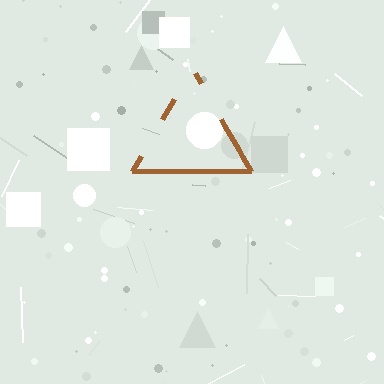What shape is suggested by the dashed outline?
The dashed outline suggests a triangle.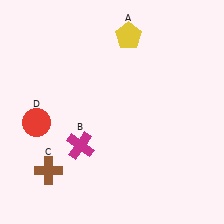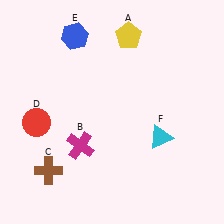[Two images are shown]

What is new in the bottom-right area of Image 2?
A cyan triangle (F) was added in the bottom-right area of Image 2.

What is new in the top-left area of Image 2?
A blue hexagon (E) was added in the top-left area of Image 2.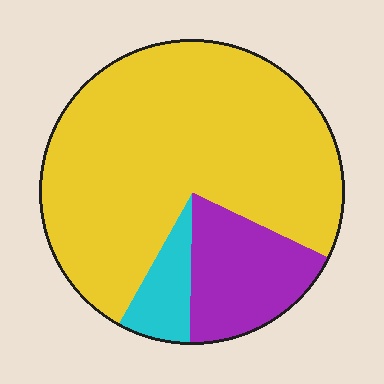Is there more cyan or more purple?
Purple.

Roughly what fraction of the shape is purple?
Purple covers 18% of the shape.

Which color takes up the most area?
Yellow, at roughly 75%.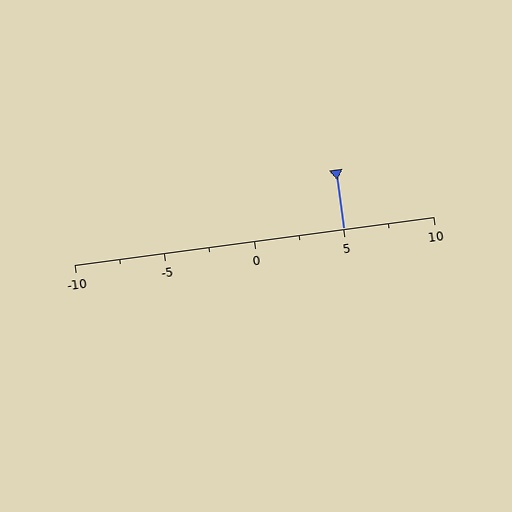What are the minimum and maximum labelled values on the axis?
The axis runs from -10 to 10.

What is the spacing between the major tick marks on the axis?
The major ticks are spaced 5 apart.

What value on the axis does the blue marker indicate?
The marker indicates approximately 5.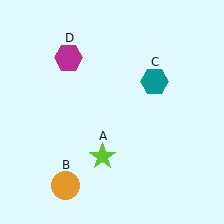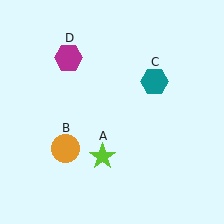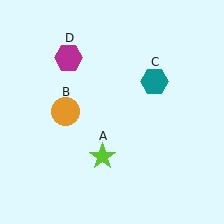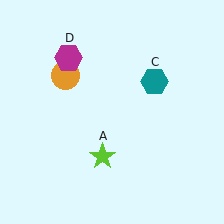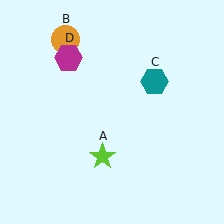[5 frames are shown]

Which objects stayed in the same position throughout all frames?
Lime star (object A) and teal hexagon (object C) and magenta hexagon (object D) remained stationary.